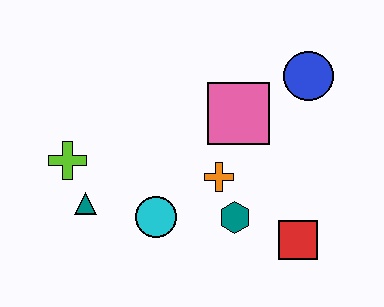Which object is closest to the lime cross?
The teal triangle is closest to the lime cross.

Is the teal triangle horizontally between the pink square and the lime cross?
Yes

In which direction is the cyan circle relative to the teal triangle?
The cyan circle is to the right of the teal triangle.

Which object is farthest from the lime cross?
The blue circle is farthest from the lime cross.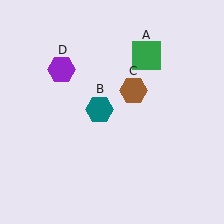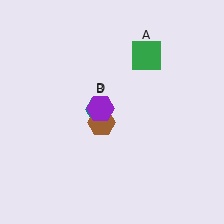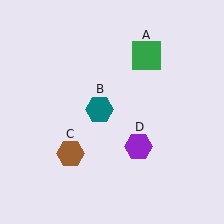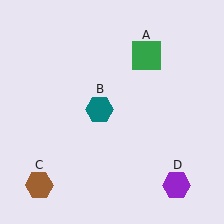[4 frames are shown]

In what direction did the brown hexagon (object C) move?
The brown hexagon (object C) moved down and to the left.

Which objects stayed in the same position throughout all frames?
Green square (object A) and teal hexagon (object B) remained stationary.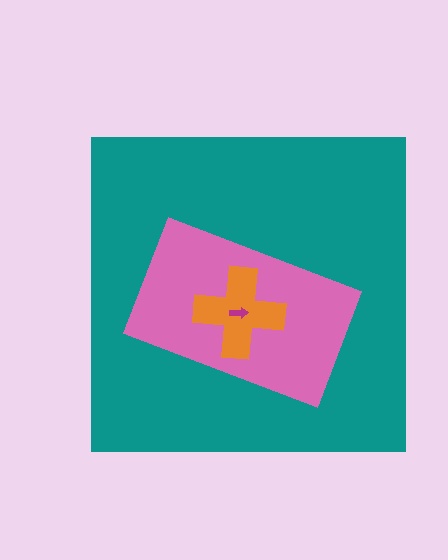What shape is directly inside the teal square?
The pink rectangle.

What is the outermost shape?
The teal square.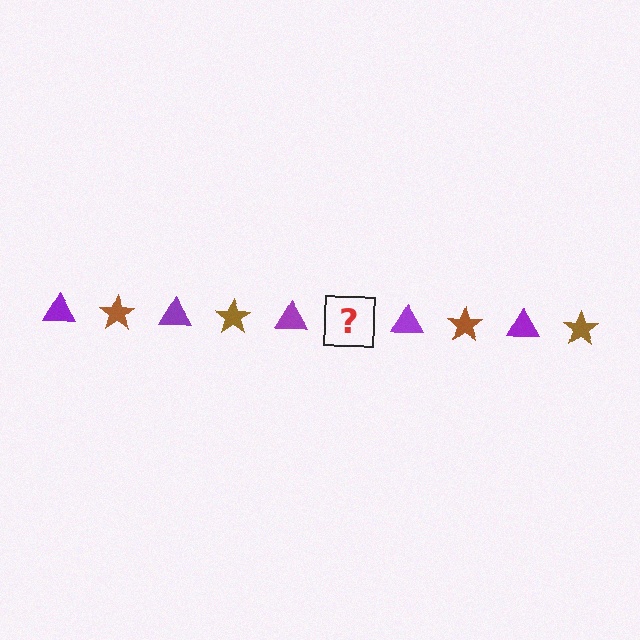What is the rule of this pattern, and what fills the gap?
The rule is that the pattern alternates between purple triangle and brown star. The gap should be filled with a brown star.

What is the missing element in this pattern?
The missing element is a brown star.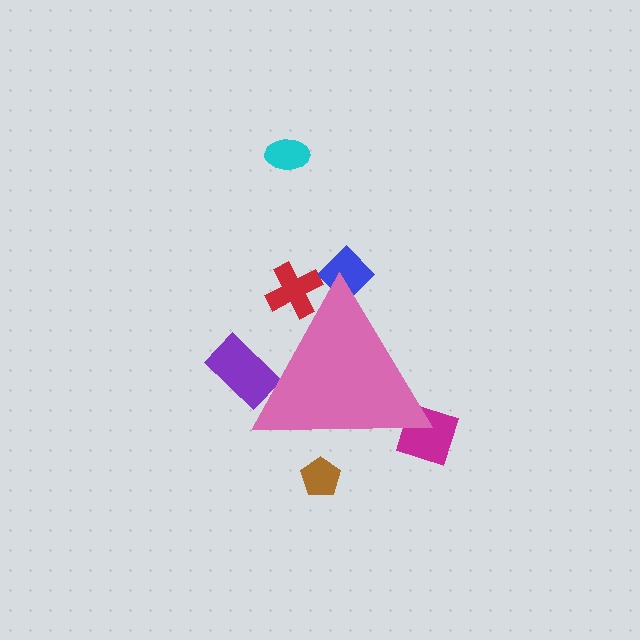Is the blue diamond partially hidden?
Yes, the blue diamond is partially hidden behind the pink triangle.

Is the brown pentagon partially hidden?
Yes, the brown pentagon is partially hidden behind the pink triangle.